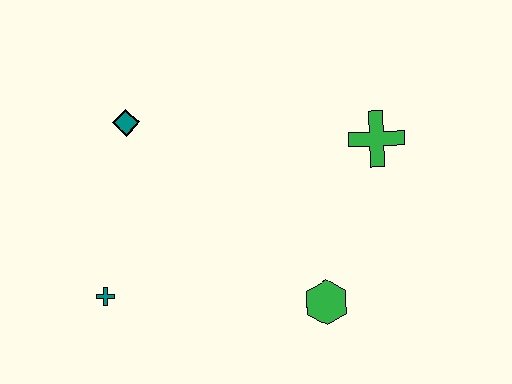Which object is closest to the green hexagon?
The green cross is closest to the green hexagon.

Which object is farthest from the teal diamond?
The green hexagon is farthest from the teal diamond.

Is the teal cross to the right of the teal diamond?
No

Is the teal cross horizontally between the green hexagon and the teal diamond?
No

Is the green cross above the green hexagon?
Yes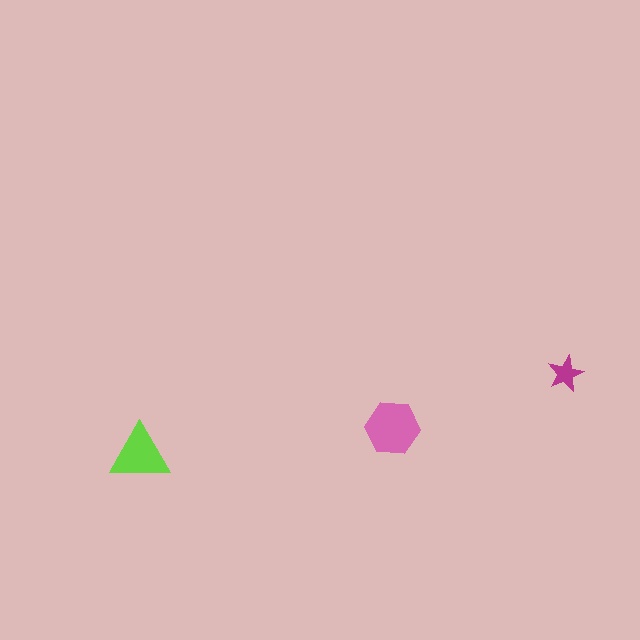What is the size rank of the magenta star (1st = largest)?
3rd.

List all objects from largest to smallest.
The pink hexagon, the lime triangle, the magenta star.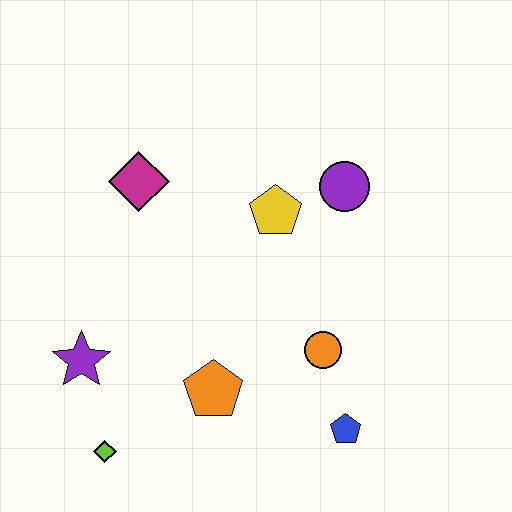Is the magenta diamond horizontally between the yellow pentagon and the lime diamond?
Yes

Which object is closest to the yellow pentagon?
The purple circle is closest to the yellow pentagon.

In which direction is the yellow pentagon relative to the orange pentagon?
The yellow pentagon is above the orange pentagon.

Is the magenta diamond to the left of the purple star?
No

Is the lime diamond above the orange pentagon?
No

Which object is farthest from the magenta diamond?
The blue pentagon is farthest from the magenta diamond.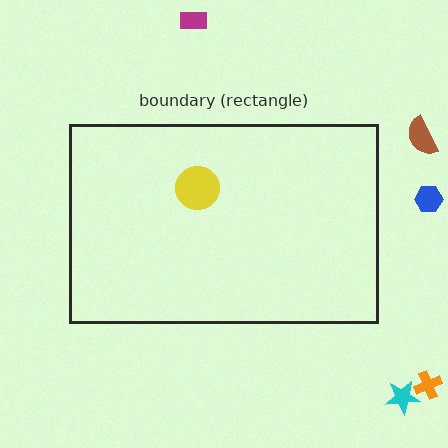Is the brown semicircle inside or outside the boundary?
Outside.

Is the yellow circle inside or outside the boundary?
Inside.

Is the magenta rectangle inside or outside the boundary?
Outside.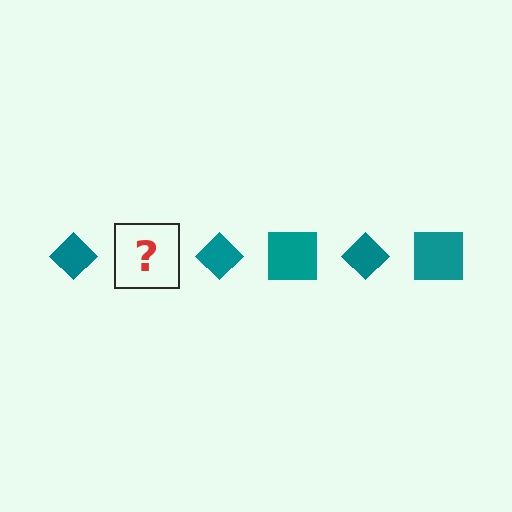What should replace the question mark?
The question mark should be replaced with a teal square.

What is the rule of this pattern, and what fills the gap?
The rule is that the pattern cycles through diamond, square shapes in teal. The gap should be filled with a teal square.